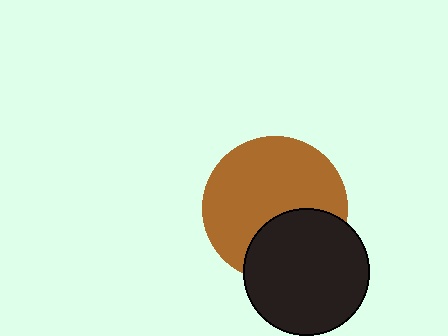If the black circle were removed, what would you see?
You would see the complete brown circle.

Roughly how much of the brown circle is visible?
Most of it is visible (roughly 68%).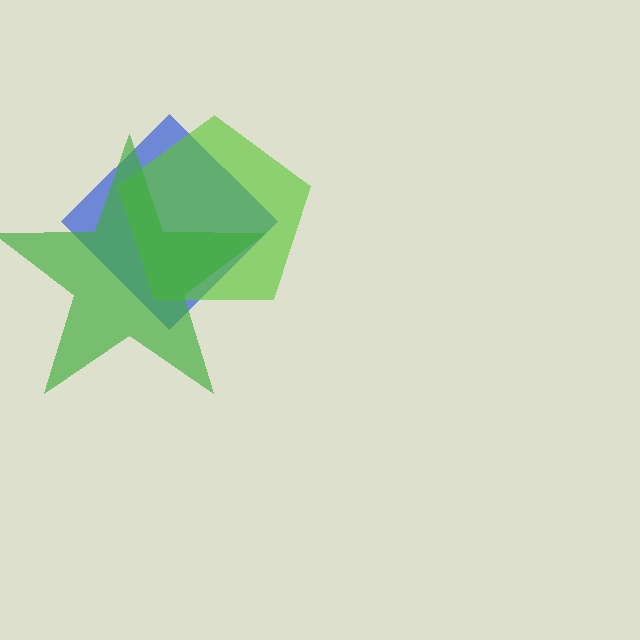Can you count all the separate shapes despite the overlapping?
Yes, there are 3 separate shapes.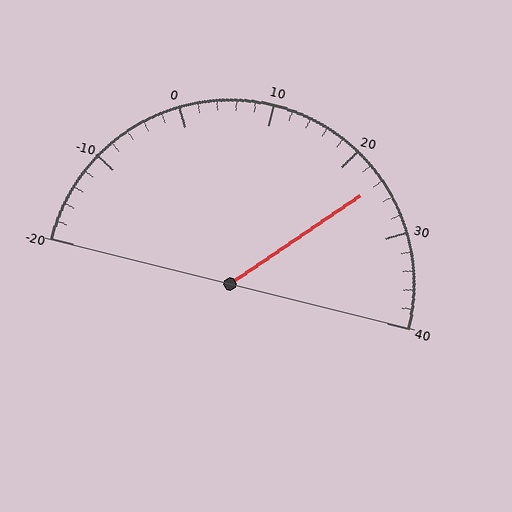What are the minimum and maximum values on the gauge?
The gauge ranges from -20 to 40.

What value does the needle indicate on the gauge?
The needle indicates approximately 24.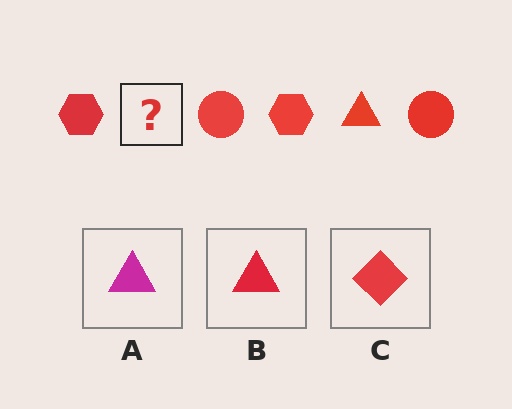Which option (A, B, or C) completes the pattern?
B.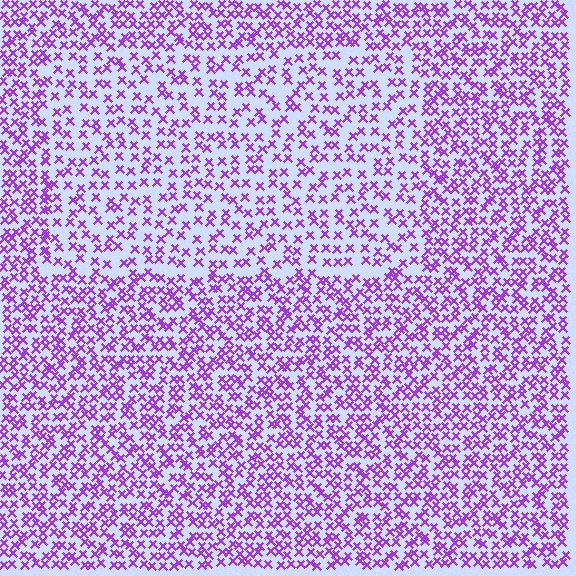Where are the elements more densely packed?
The elements are more densely packed outside the rectangle boundary.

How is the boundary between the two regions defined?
The boundary is defined by a change in element density (approximately 1.7x ratio). All elements are the same color, size, and shape.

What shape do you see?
I see a rectangle.